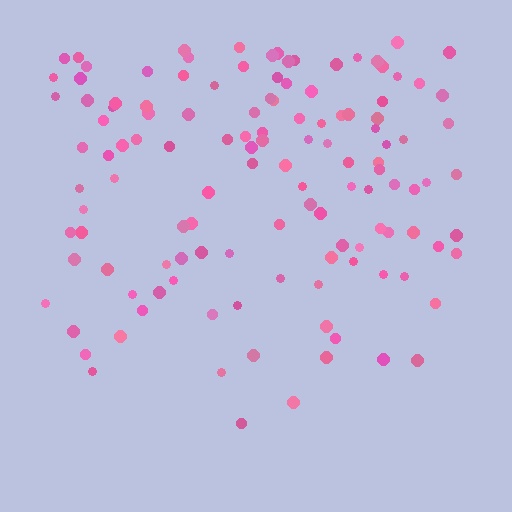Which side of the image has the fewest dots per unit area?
The bottom.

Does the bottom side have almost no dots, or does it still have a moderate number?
Still a moderate number, just noticeably fewer than the top.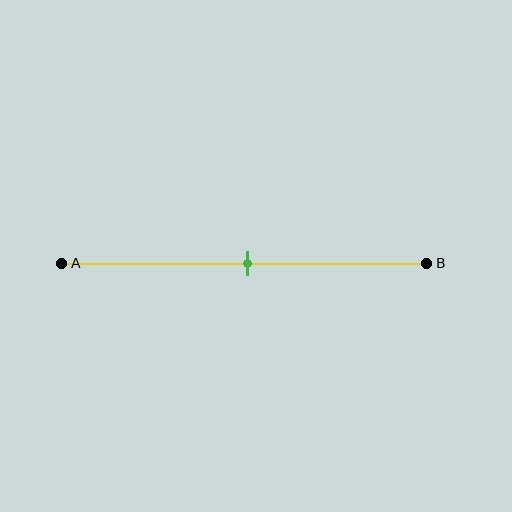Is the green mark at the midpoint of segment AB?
Yes, the mark is approximately at the midpoint.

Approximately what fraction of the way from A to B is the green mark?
The green mark is approximately 50% of the way from A to B.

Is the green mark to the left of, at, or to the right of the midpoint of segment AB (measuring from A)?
The green mark is approximately at the midpoint of segment AB.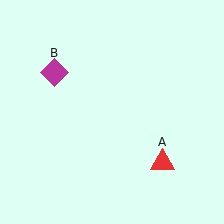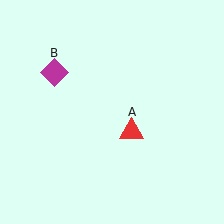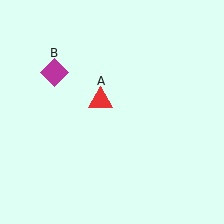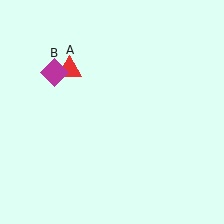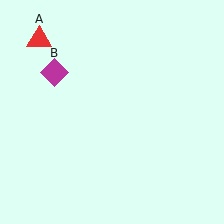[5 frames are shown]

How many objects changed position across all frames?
1 object changed position: red triangle (object A).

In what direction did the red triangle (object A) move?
The red triangle (object A) moved up and to the left.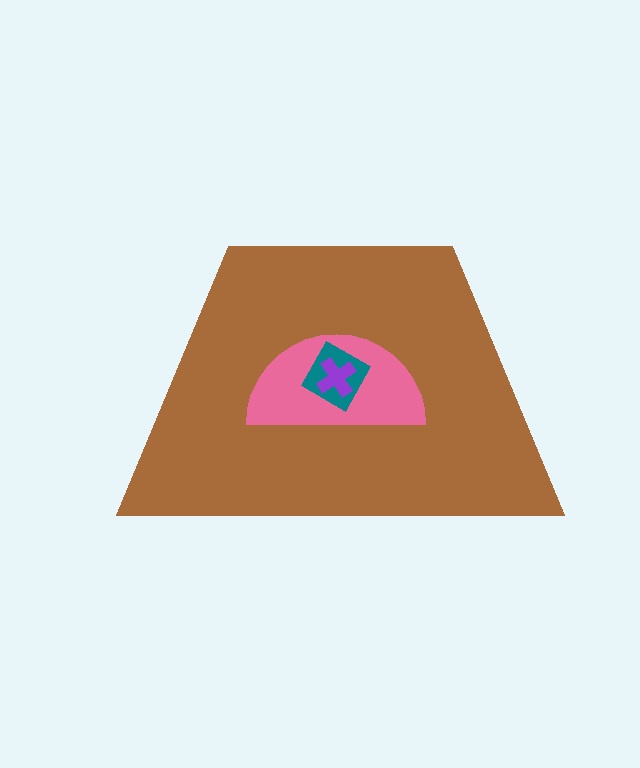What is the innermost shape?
The purple cross.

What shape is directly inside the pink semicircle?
The teal square.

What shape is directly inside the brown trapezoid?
The pink semicircle.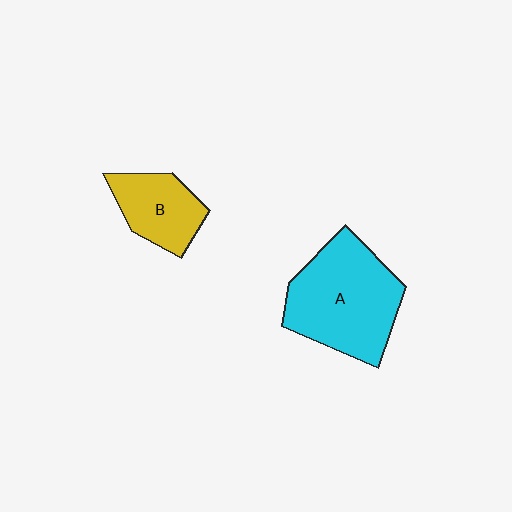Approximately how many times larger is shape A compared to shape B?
Approximately 2.0 times.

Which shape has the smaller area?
Shape B (yellow).